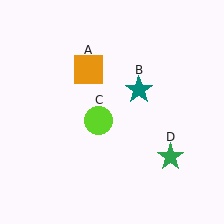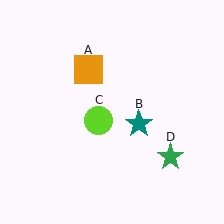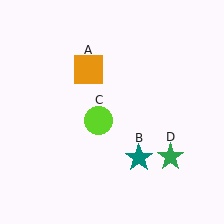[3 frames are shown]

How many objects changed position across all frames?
1 object changed position: teal star (object B).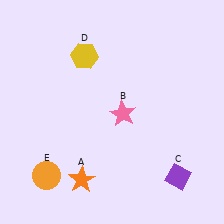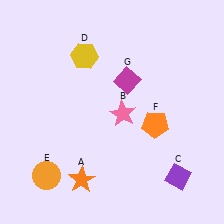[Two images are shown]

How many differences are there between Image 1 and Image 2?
There are 2 differences between the two images.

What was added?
An orange pentagon (F), a magenta diamond (G) were added in Image 2.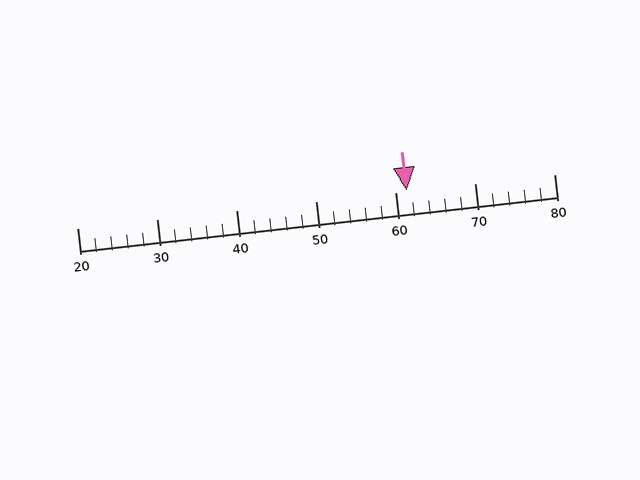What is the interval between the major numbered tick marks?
The major tick marks are spaced 10 units apart.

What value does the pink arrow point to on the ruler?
The pink arrow points to approximately 61.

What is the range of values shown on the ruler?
The ruler shows values from 20 to 80.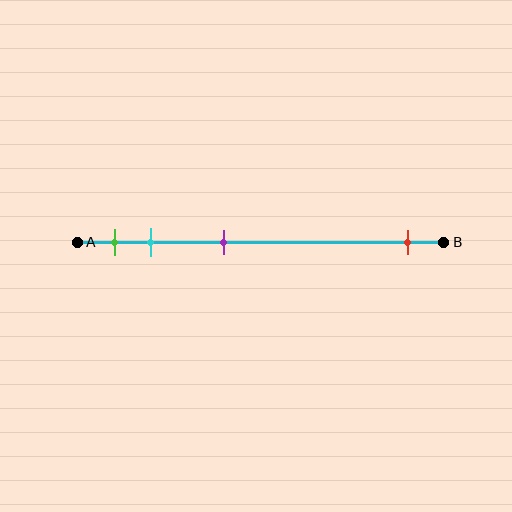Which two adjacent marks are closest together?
The green and cyan marks are the closest adjacent pair.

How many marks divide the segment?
There are 4 marks dividing the segment.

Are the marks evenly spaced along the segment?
No, the marks are not evenly spaced.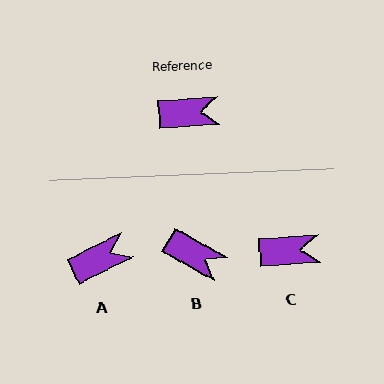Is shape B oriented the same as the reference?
No, it is off by about 33 degrees.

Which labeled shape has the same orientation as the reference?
C.